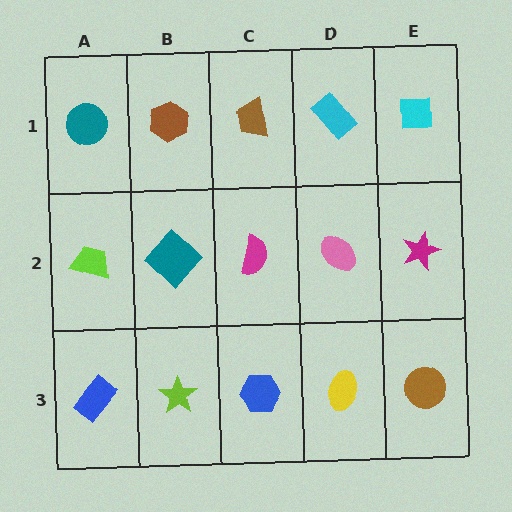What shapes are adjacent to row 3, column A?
A lime trapezoid (row 2, column A), a lime star (row 3, column B).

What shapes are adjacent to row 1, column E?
A magenta star (row 2, column E), a cyan rectangle (row 1, column D).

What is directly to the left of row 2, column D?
A magenta semicircle.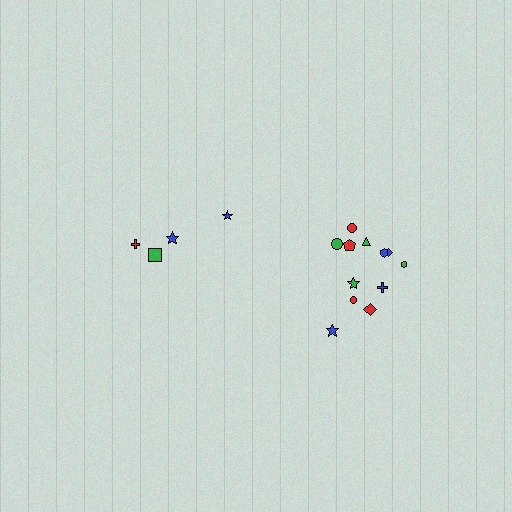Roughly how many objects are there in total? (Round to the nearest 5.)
Roughly 15 objects in total.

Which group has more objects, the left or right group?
The right group.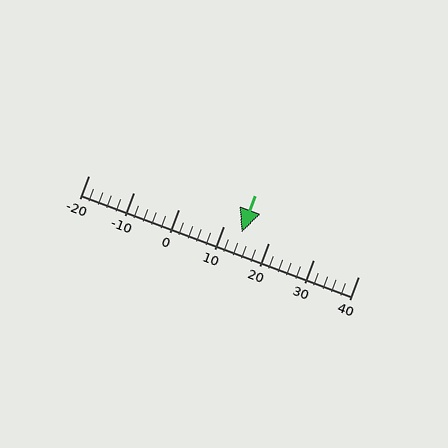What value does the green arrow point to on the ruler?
The green arrow points to approximately 14.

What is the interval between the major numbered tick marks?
The major tick marks are spaced 10 units apart.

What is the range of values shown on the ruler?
The ruler shows values from -20 to 40.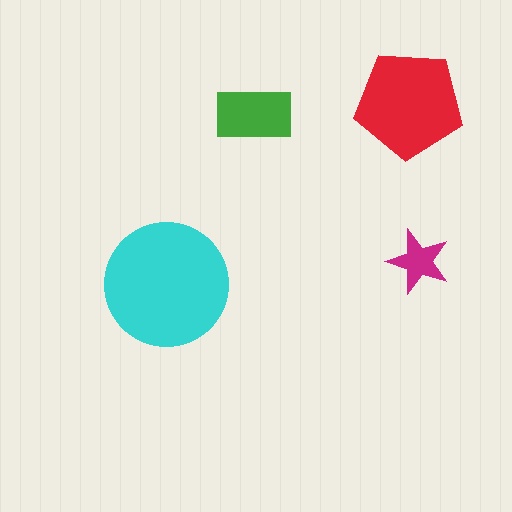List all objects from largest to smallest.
The cyan circle, the red pentagon, the green rectangle, the magenta star.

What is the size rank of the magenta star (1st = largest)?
4th.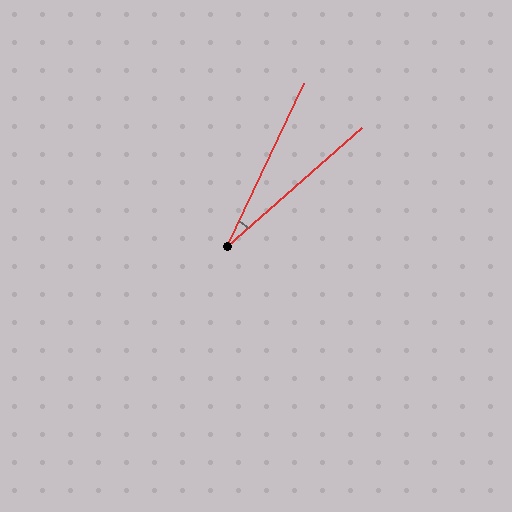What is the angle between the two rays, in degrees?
Approximately 23 degrees.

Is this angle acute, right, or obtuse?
It is acute.